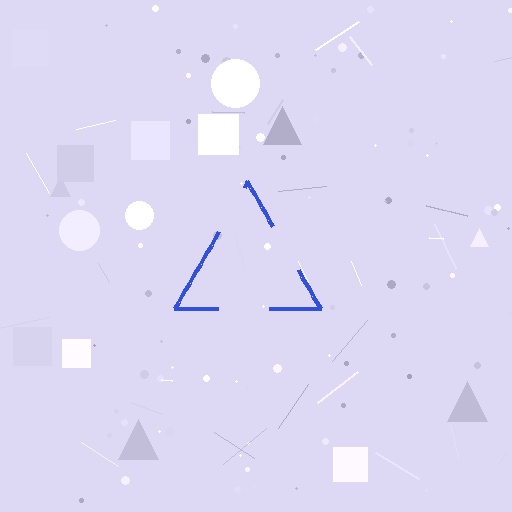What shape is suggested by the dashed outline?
The dashed outline suggests a triangle.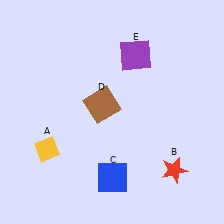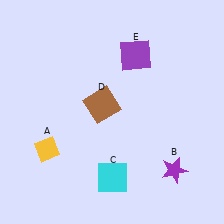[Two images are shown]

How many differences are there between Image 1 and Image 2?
There are 2 differences between the two images.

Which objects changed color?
B changed from red to purple. C changed from blue to cyan.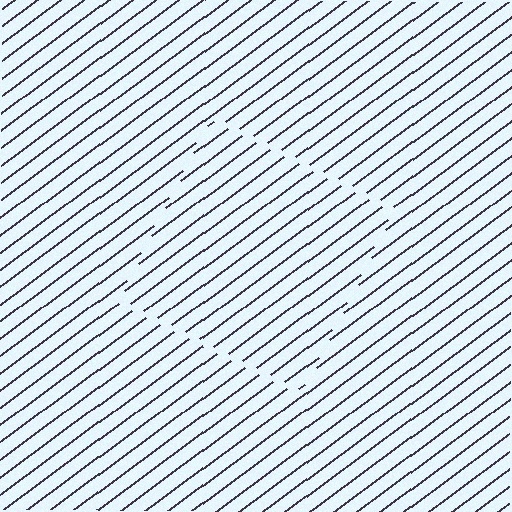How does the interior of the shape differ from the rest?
The interior of the shape contains the same grating, shifted by half a period — the contour is defined by the phase discontinuity where line-ends from the inner and outer gratings abut.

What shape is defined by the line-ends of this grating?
An illusory square. The interior of the shape contains the same grating, shifted by half a period — the contour is defined by the phase discontinuity where line-ends from the inner and outer gratings abut.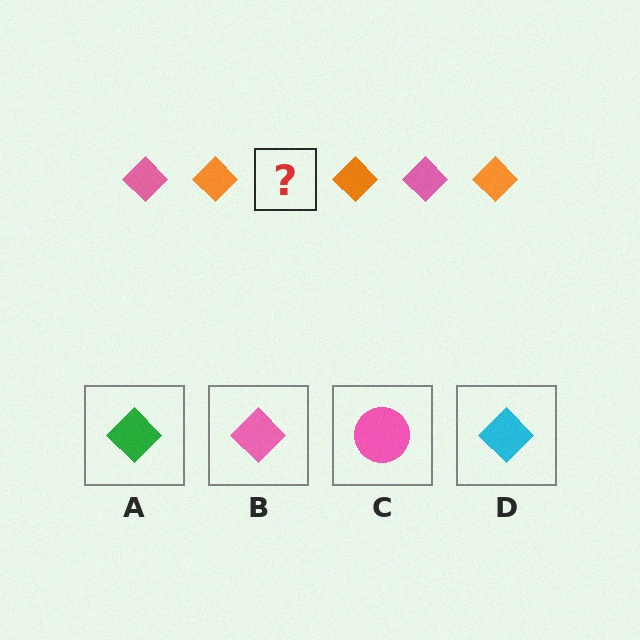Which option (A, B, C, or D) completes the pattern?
B.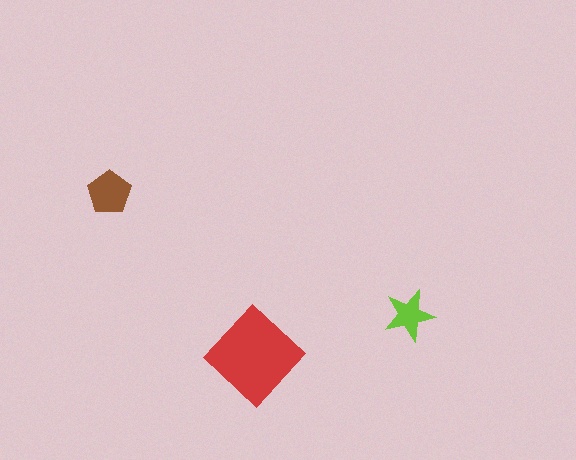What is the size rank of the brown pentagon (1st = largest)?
2nd.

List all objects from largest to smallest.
The red diamond, the brown pentagon, the lime star.